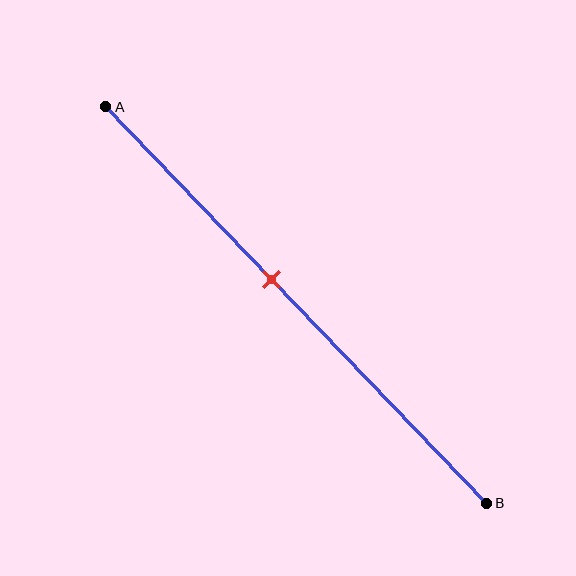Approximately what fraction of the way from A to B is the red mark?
The red mark is approximately 45% of the way from A to B.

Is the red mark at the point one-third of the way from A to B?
No, the mark is at about 45% from A, not at the 33% one-third point.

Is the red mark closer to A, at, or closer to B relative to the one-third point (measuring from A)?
The red mark is closer to point B than the one-third point of segment AB.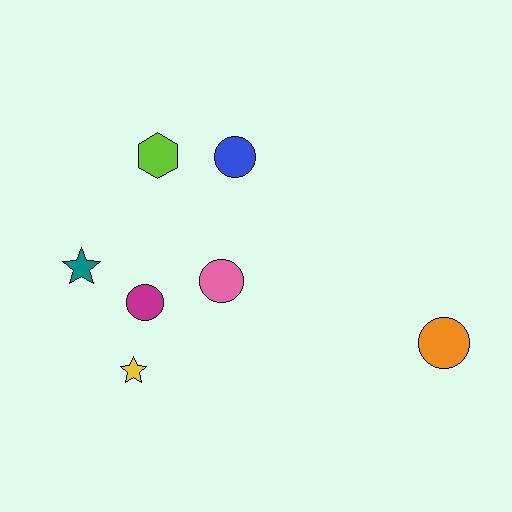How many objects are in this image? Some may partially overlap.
There are 7 objects.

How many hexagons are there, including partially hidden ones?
There is 1 hexagon.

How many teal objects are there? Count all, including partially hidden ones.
There is 1 teal object.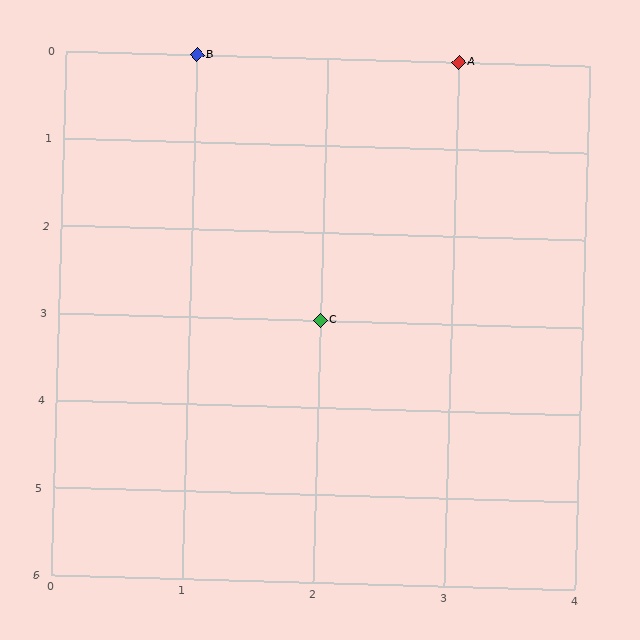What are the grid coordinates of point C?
Point C is at grid coordinates (2, 3).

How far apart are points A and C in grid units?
Points A and C are 1 column and 3 rows apart (about 3.2 grid units diagonally).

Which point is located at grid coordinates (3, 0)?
Point A is at (3, 0).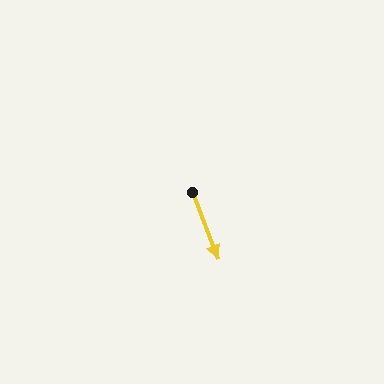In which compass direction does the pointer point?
South.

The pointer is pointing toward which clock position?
Roughly 5 o'clock.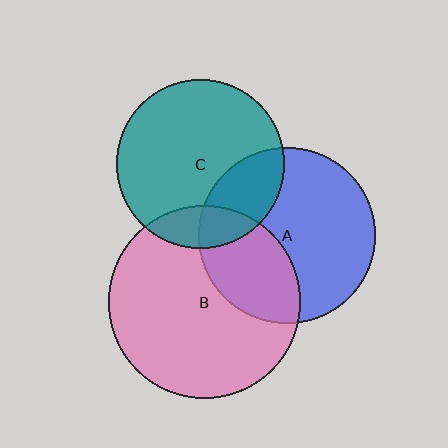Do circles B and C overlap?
Yes.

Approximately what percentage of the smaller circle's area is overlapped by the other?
Approximately 15%.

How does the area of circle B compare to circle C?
Approximately 1.3 times.